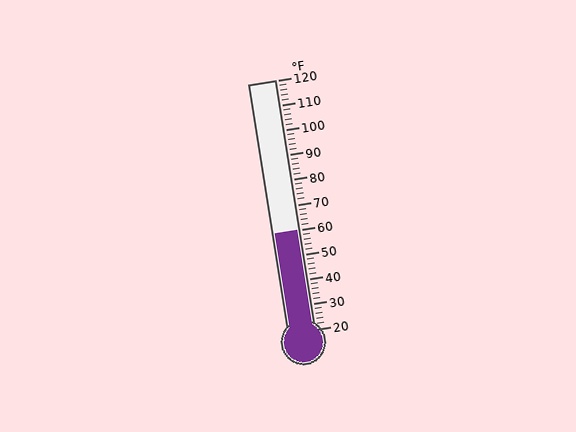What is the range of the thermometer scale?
The thermometer scale ranges from 20°F to 120°F.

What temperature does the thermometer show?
The thermometer shows approximately 60°F.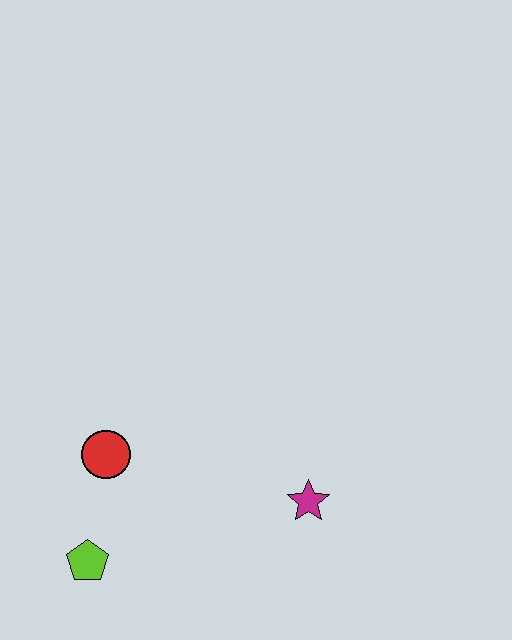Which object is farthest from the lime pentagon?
The magenta star is farthest from the lime pentagon.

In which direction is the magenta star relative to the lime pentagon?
The magenta star is to the right of the lime pentagon.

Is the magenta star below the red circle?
Yes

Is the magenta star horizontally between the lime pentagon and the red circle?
No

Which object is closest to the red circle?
The lime pentagon is closest to the red circle.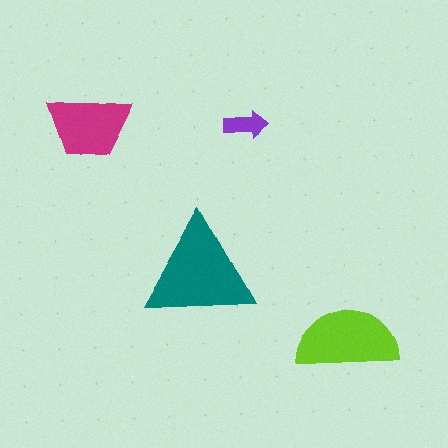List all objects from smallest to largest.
The purple arrow, the magenta trapezoid, the lime semicircle, the teal triangle.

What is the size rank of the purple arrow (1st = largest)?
4th.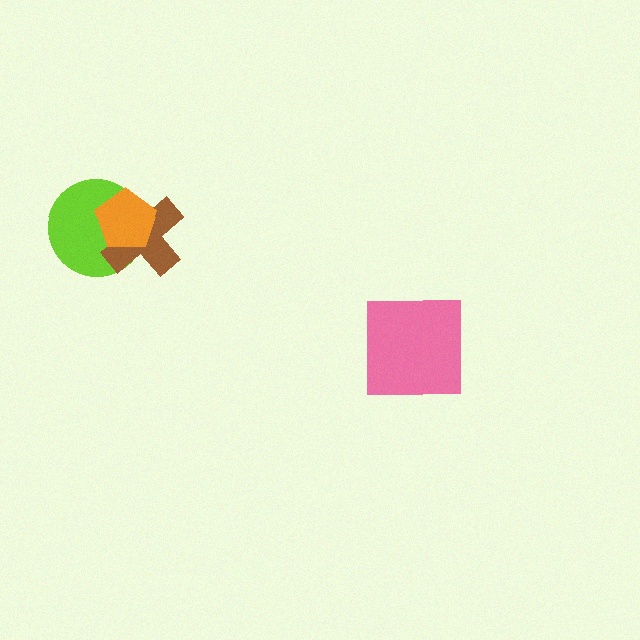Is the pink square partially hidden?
No, no other shape covers it.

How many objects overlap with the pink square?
0 objects overlap with the pink square.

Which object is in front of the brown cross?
The orange pentagon is in front of the brown cross.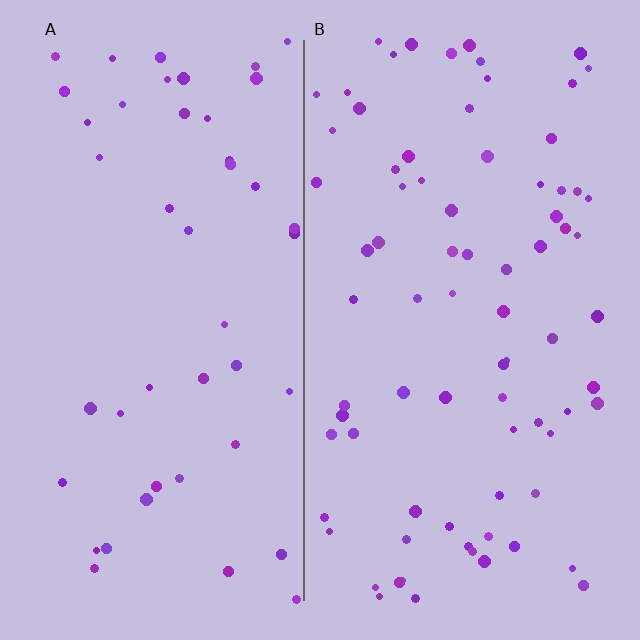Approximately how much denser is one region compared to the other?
Approximately 1.7× — region B over region A.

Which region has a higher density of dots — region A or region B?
B (the right).